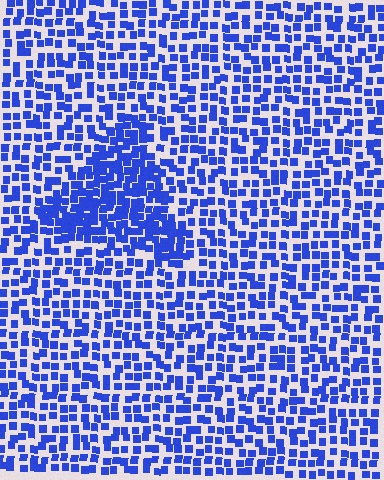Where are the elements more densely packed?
The elements are more densely packed inside the triangle boundary.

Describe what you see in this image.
The image contains small blue elements arranged at two different densities. A triangle-shaped region is visible where the elements are more densely packed than the surrounding area.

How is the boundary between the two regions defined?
The boundary is defined by a change in element density (approximately 1.8x ratio). All elements are the same color, size, and shape.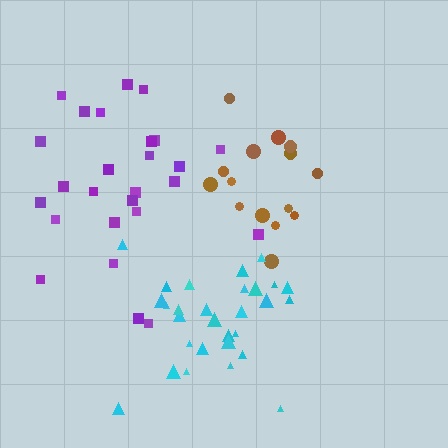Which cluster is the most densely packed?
Cyan.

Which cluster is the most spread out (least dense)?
Purple.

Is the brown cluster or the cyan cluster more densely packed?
Cyan.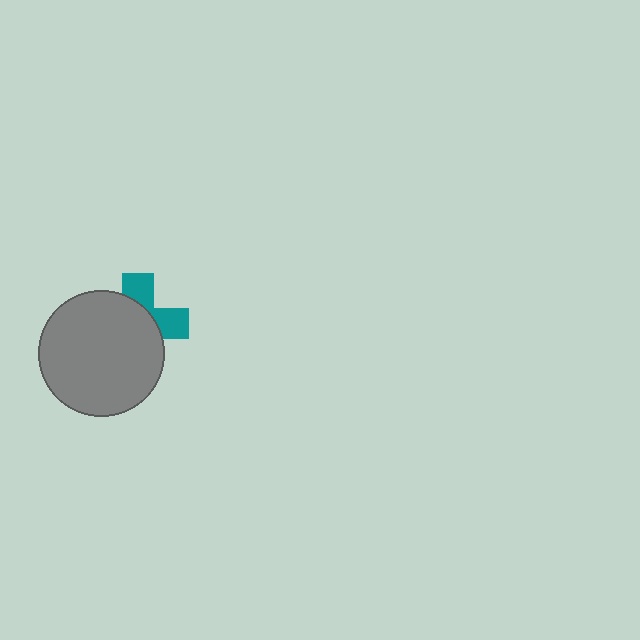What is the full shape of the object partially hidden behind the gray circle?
The partially hidden object is a teal cross.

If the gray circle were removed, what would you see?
You would see the complete teal cross.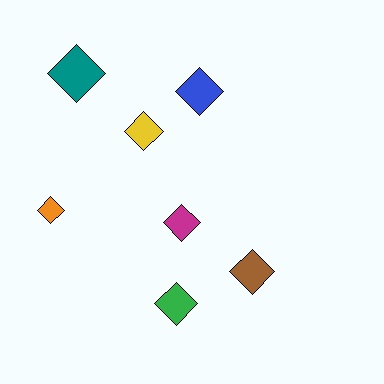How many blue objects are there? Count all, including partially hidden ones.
There is 1 blue object.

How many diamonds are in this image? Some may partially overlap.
There are 7 diamonds.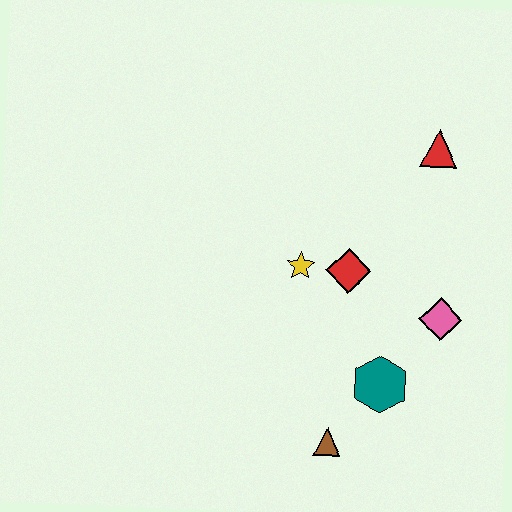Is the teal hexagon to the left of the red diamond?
No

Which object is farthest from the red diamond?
The brown triangle is farthest from the red diamond.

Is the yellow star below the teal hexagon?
No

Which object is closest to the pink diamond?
The teal hexagon is closest to the pink diamond.